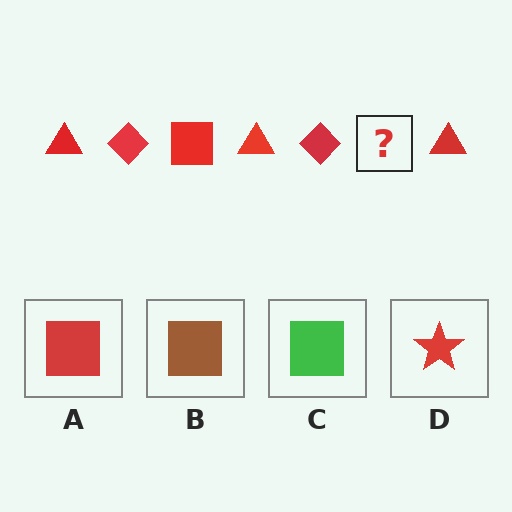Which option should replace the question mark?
Option A.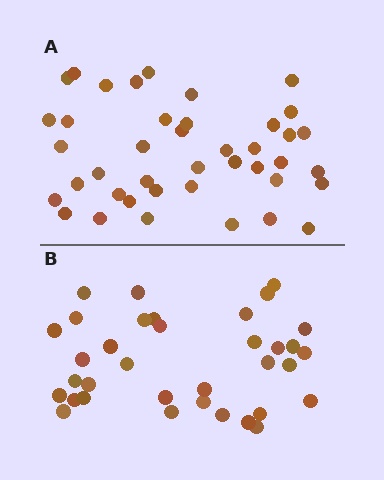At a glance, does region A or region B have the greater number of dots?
Region A (the top region) has more dots.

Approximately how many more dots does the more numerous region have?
Region A has about 6 more dots than region B.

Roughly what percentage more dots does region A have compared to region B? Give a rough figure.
About 15% more.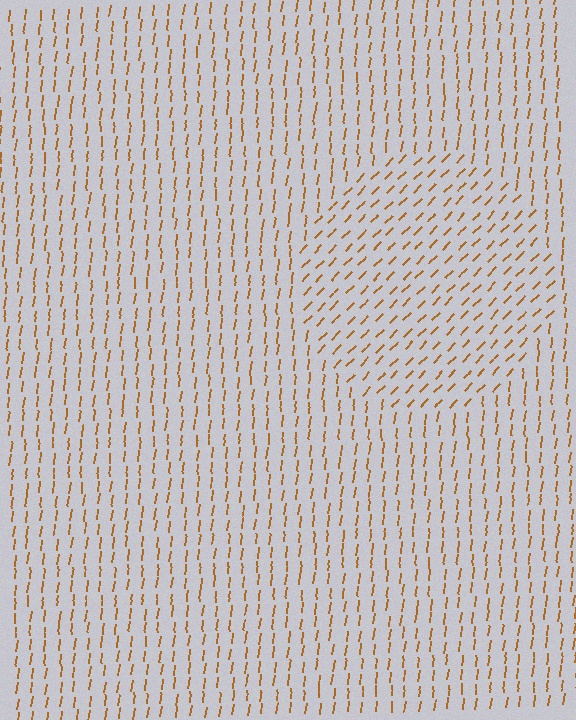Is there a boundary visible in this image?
Yes, there is a texture boundary formed by a change in line orientation.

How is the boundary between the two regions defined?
The boundary is defined purely by a change in line orientation (approximately 38 degrees difference). All lines are the same color and thickness.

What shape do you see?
I see a circle.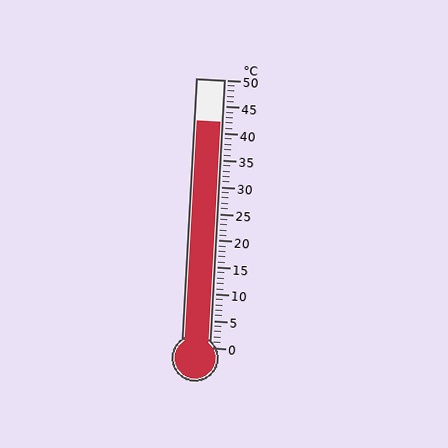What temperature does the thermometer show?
The thermometer shows approximately 42°C.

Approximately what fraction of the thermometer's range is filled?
The thermometer is filled to approximately 85% of its range.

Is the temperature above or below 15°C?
The temperature is above 15°C.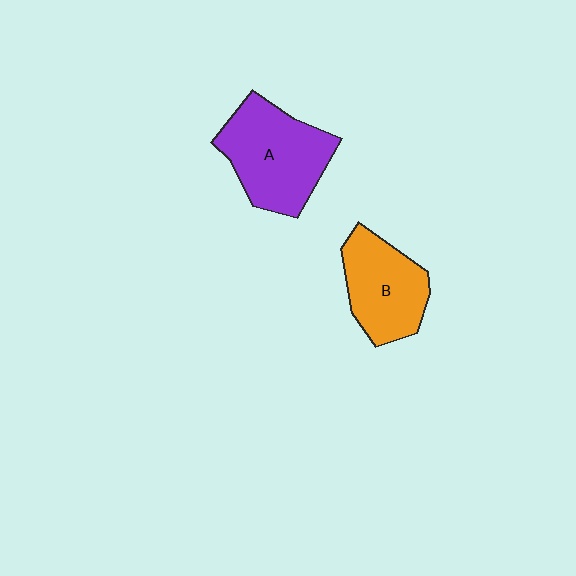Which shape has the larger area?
Shape A (purple).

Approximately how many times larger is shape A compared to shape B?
Approximately 1.3 times.